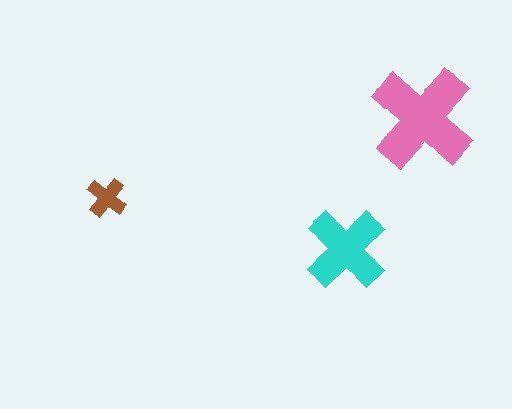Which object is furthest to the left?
The brown cross is leftmost.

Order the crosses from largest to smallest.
the pink one, the cyan one, the brown one.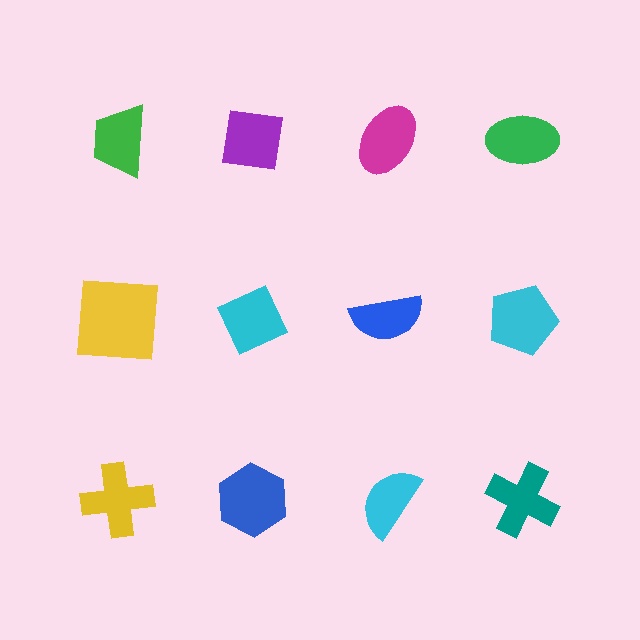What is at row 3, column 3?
A cyan semicircle.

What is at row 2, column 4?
A cyan pentagon.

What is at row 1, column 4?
A green ellipse.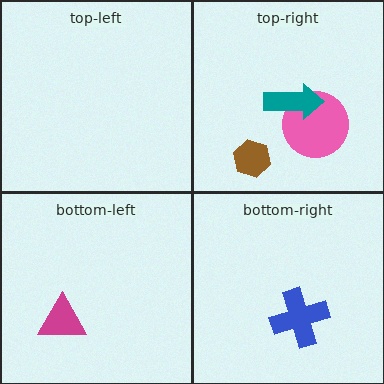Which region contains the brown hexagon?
The top-right region.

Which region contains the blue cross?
The bottom-right region.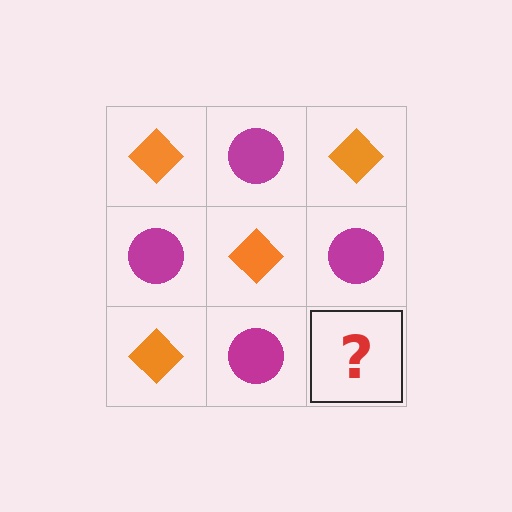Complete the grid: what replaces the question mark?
The question mark should be replaced with an orange diamond.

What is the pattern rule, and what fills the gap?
The rule is that it alternates orange diamond and magenta circle in a checkerboard pattern. The gap should be filled with an orange diamond.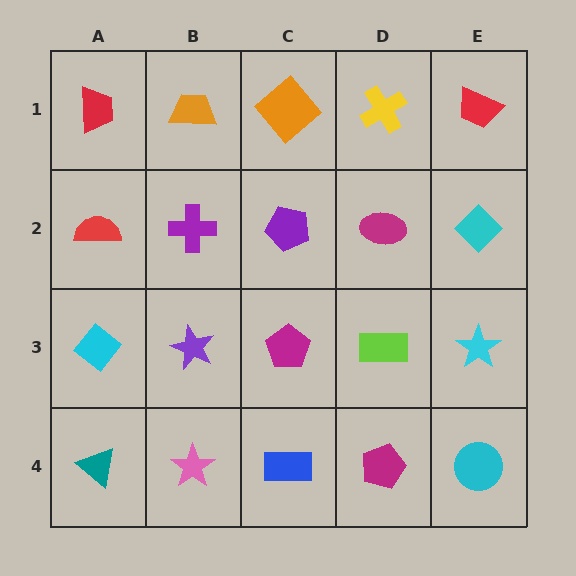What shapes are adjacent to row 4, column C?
A magenta pentagon (row 3, column C), a pink star (row 4, column B), a magenta pentagon (row 4, column D).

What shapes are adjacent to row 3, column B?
A purple cross (row 2, column B), a pink star (row 4, column B), a cyan diamond (row 3, column A), a magenta pentagon (row 3, column C).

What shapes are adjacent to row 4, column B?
A purple star (row 3, column B), a teal triangle (row 4, column A), a blue rectangle (row 4, column C).